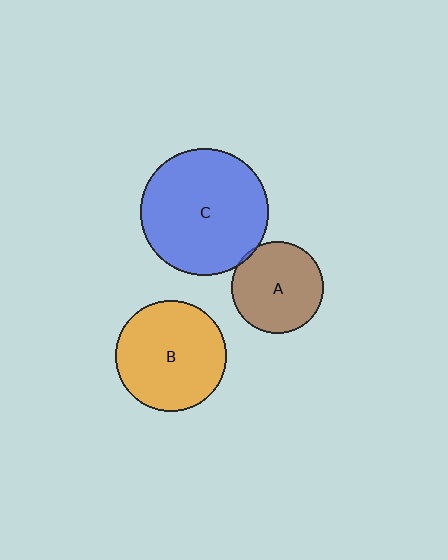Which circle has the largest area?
Circle C (blue).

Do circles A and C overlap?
Yes.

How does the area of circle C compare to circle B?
Approximately 1.3 times.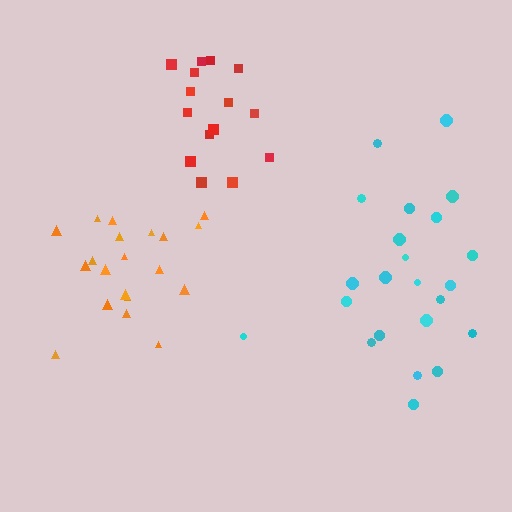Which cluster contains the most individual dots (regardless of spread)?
Cyan (23).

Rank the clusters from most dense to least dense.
orange, red, cyan.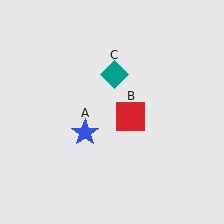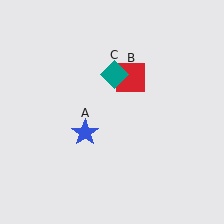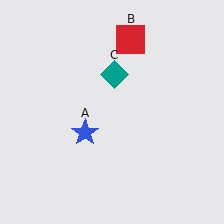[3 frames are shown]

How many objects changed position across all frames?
1 object changed position: red square (object B).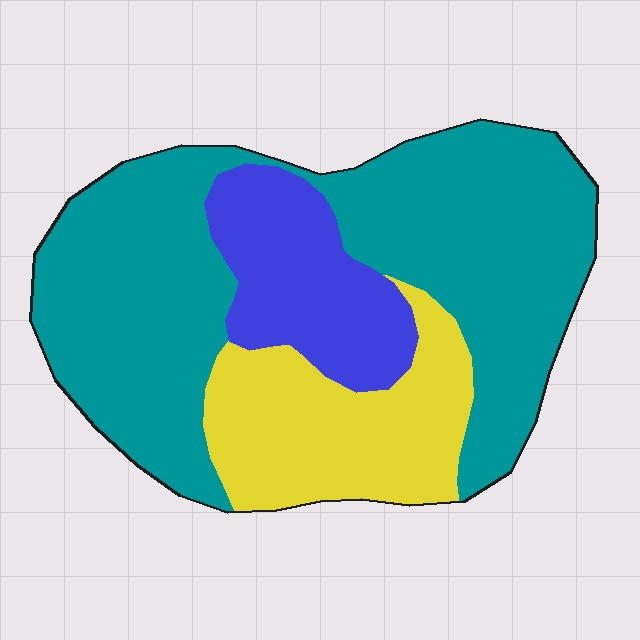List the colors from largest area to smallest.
From largest to smallest: teal, yellow, blue.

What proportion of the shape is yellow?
Yellow takes up between a sixth and a third of the shape.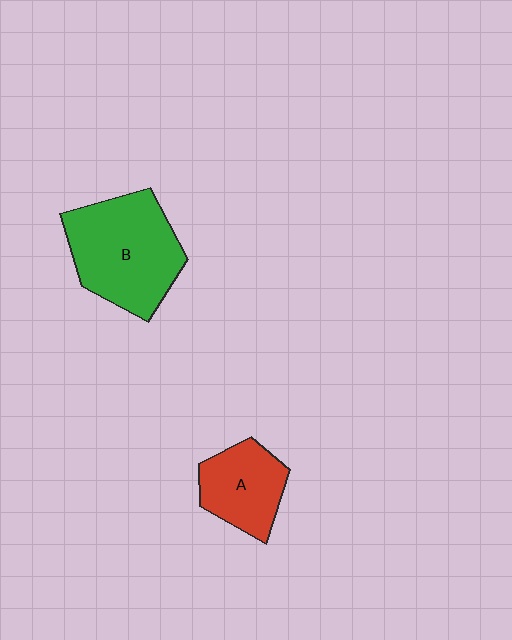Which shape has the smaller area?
Shape A (red).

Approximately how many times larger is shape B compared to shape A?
Approximately 1.7 times.